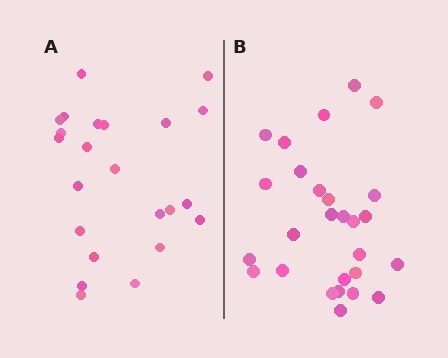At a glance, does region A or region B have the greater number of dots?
Region B (the right region) has more dots.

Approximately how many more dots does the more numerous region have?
Region B has about 4 more dots than region A.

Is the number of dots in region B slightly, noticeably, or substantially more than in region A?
Region B has only slightly more — the two regions are fairly close. The ratio is roughly 1.2 to 1.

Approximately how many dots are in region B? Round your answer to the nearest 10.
About 30 dots. (The exact count is 27, which rounds to 30.)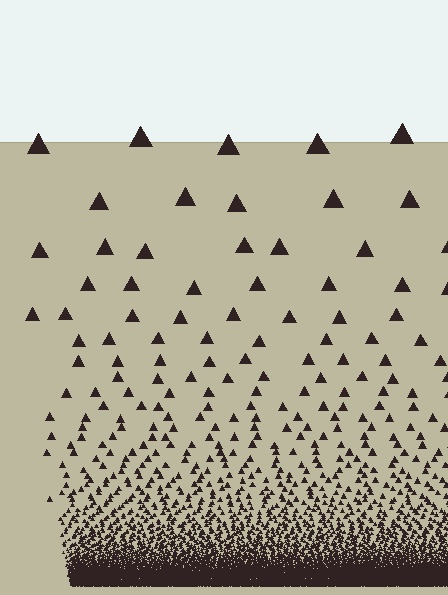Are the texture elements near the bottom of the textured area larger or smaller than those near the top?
Smaller. The gradient is inverted — elements near the bottom are smaller and denser.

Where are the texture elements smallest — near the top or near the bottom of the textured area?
Near the bottom.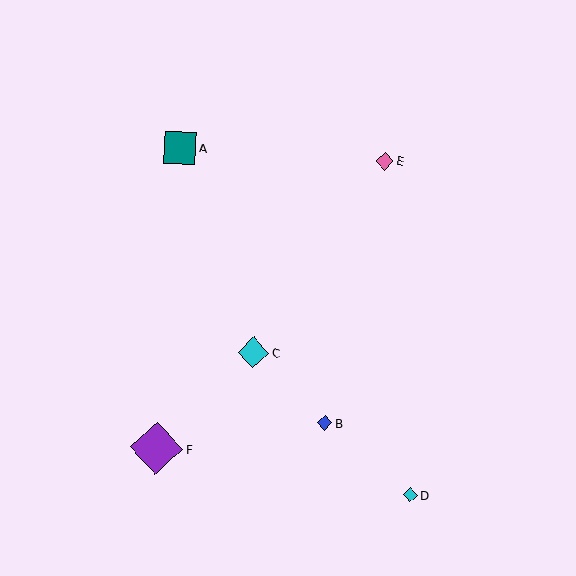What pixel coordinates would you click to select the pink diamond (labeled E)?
Click at (385, 161) to select the pink diamond E.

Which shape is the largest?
The purple diamond (labeled F) is the largest.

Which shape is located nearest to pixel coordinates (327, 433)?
The blue diamond (labeled B) at (325, 423) is nearest to that location.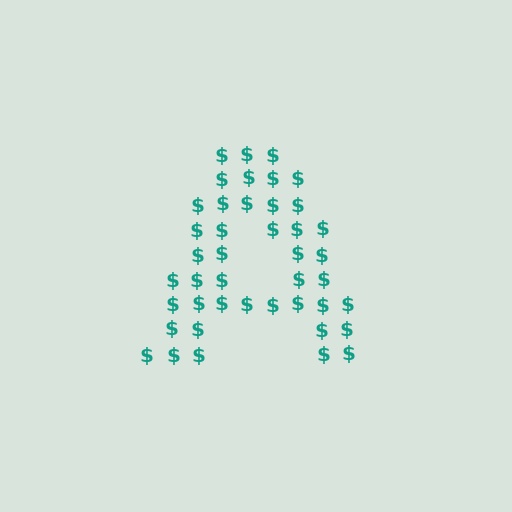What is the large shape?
The large shape is the letter A.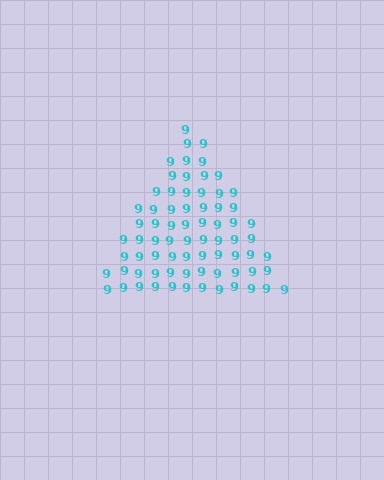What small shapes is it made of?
It is made of small digit 9's.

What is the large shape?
The large shape is a triangle.